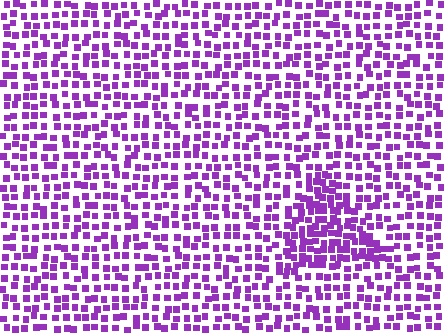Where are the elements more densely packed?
The elements are more densely packed inside the triangle boundary.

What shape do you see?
I see a triangle.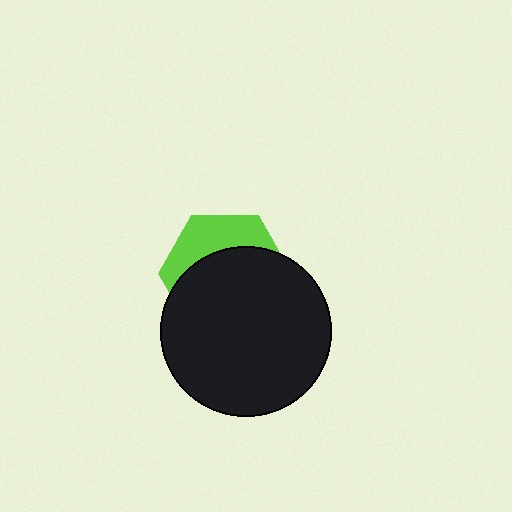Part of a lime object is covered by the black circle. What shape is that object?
It is a hexagon.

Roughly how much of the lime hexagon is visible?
A small part of it is visible (roughly 33%).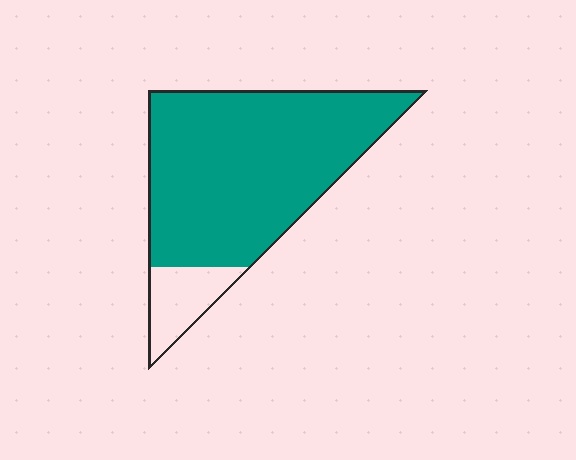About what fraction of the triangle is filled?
About seven eighths (7/8).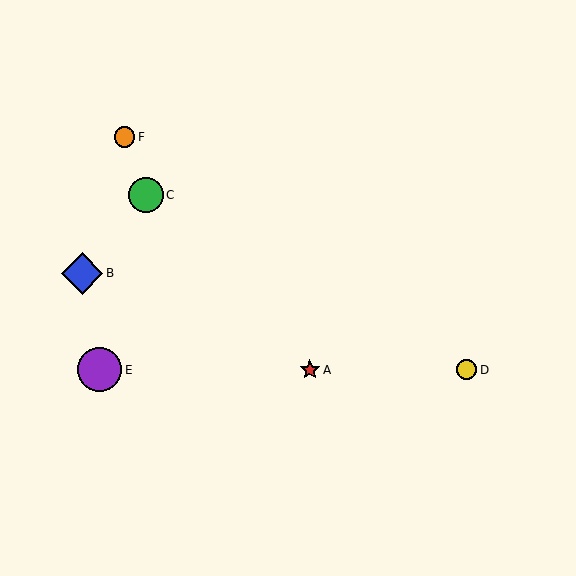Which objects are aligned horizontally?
Objects A, D, E are aligned horizontally.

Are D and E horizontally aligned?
Yes, both are at y≈370.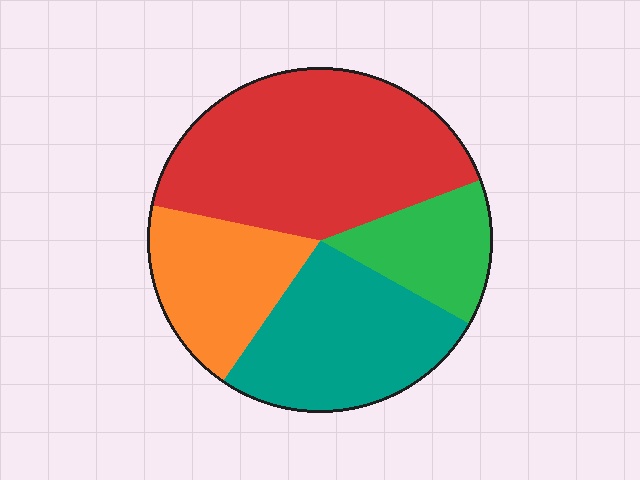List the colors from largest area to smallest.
From largest to smallest: red, teal, orange, green.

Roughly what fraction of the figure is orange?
Orange covers 19% of the figure.